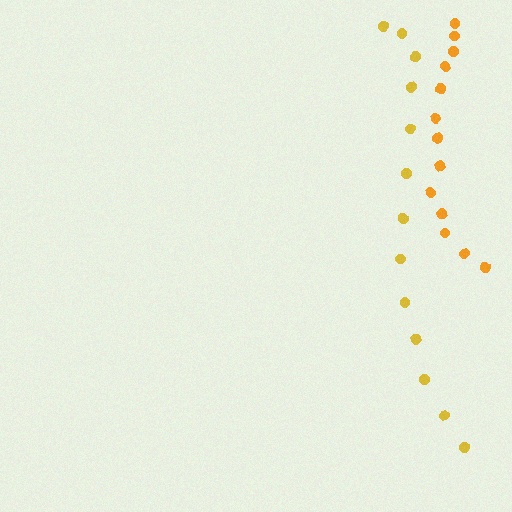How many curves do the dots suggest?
There are 2 distinct paths.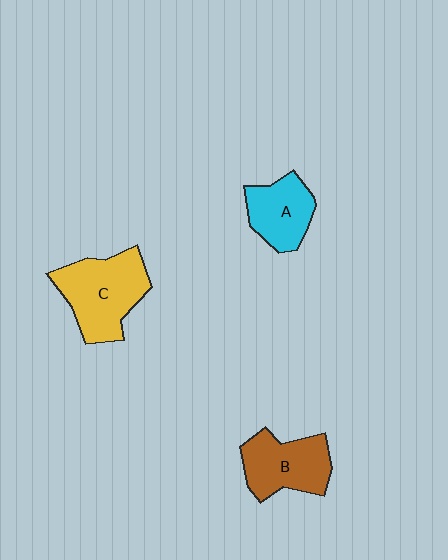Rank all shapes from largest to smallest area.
From largest to smallest: C (yellow), B (brown), A (cyan).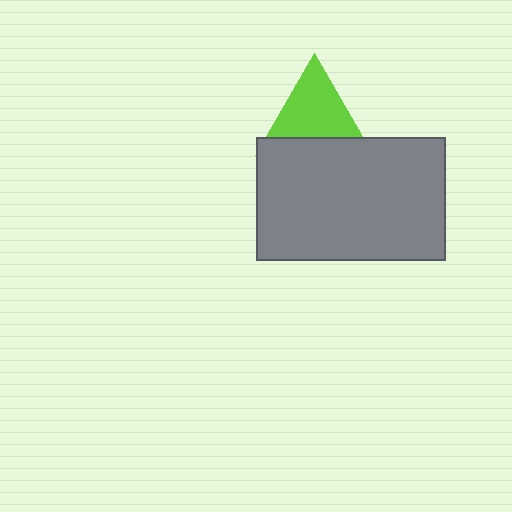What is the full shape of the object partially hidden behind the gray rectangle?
The partially hidden object is a lime triangle.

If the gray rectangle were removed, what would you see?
You would see the complete lime triangle.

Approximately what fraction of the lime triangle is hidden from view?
Roughly 32% of the lime triangle is hidden behind the gray rectangle.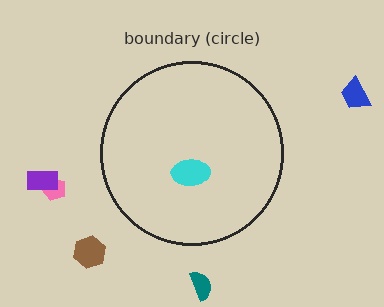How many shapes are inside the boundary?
1 inside, 5 outside.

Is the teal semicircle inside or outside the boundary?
Outside.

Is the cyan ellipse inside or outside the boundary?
Inside.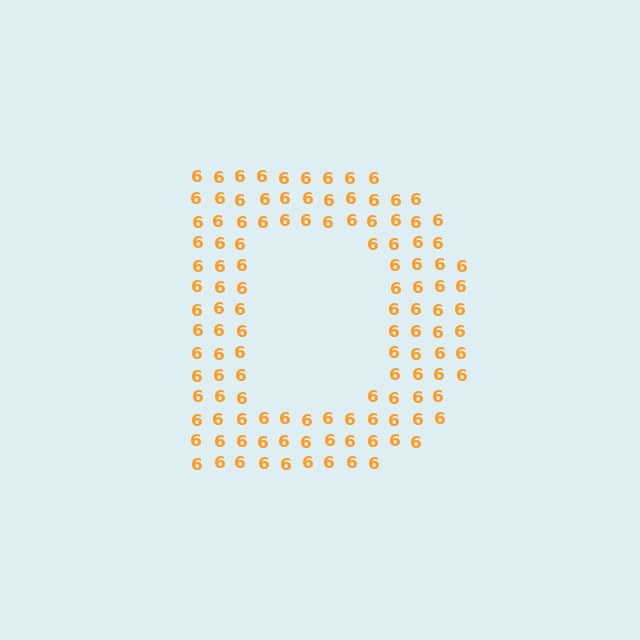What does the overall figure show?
The overall figure shows the letter D.